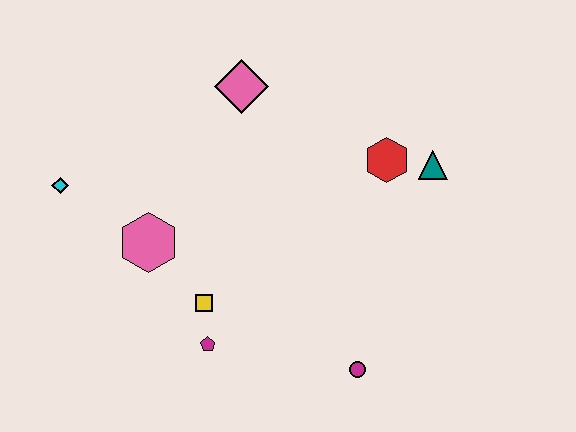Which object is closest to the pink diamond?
The red hexagon is closest to the pink diamond.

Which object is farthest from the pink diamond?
The magenta circle is farthest from the pink diamond.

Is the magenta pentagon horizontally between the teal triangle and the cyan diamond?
Yes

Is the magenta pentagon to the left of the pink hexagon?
No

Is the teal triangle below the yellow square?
No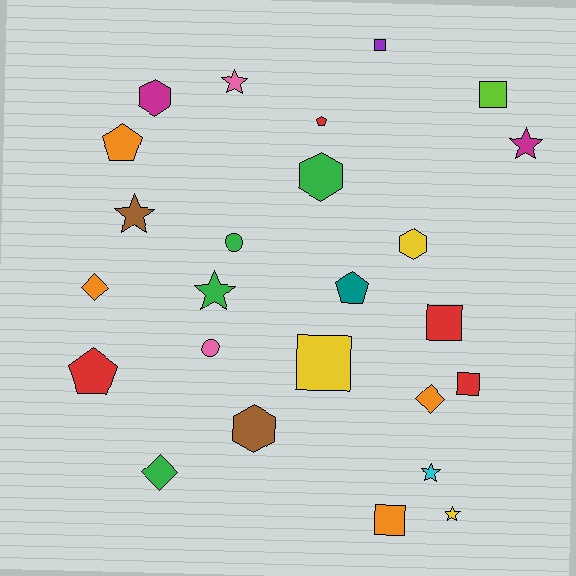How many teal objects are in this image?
There is 1 teal object.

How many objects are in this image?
There are 25 objects.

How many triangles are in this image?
There are no triangles.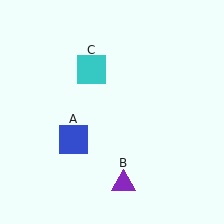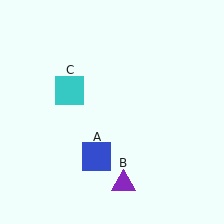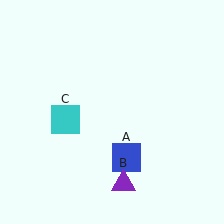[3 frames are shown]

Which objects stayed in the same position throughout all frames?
Purple triangle (object B) remained stationary.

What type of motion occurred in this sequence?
The blue square (object A), cyan square (object C) rotated counterclockwise around the center of the scene.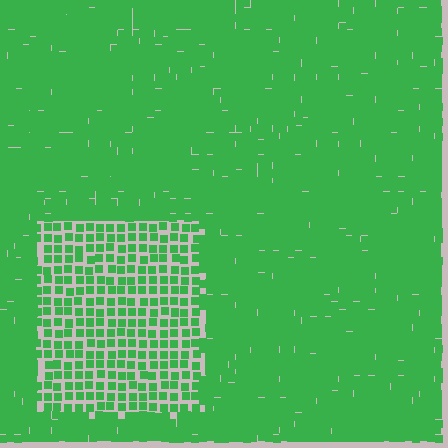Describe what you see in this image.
The image contains small green elements arranged at two different densities. A rectangle-shaped region is visible where the elements are less densely packed than the surrounding area.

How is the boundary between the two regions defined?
The boundary is defined by a change in element density (approximately 2.1x ratio). All elements are the same color, size, and shape.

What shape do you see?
I see a rectangle.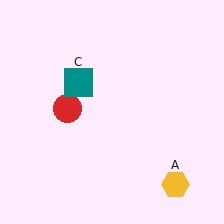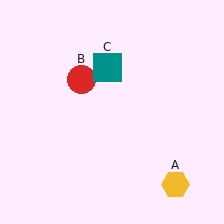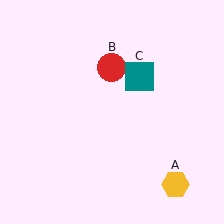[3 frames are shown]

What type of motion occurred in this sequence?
The red circle (object B), teal square (object C) rotated clockwise around the center of the scene.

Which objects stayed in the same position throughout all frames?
Yellow hexagon (object A) remained stationary.